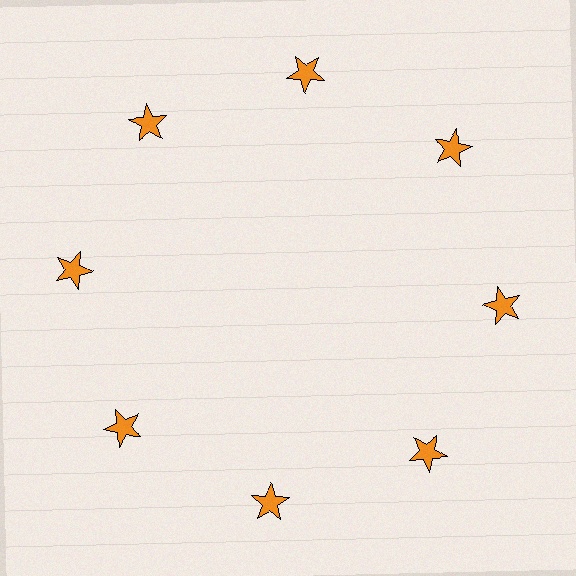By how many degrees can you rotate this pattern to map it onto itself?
The pattern maps onto itself every 45 degrees of rotation.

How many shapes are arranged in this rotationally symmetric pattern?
There are 8 shapes, arranged in 8 groups of 1.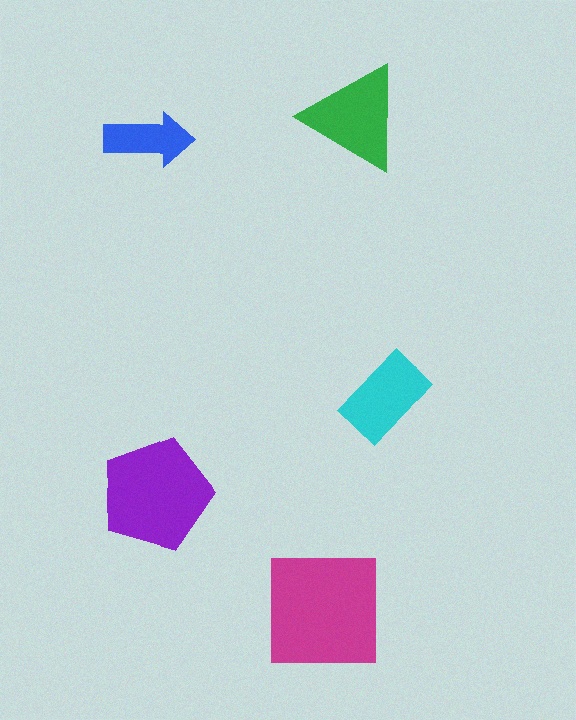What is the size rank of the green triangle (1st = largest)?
3rd.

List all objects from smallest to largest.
The blue arrow, the cyan rectangle, the green triangle, the purple pentagon, the magenta square.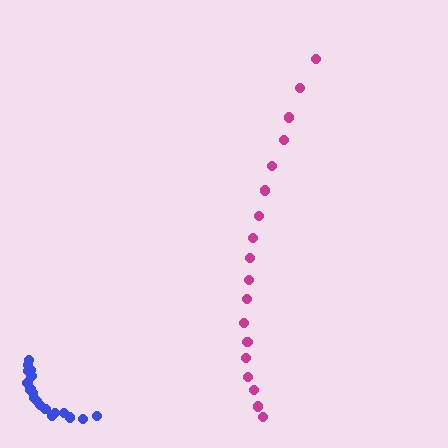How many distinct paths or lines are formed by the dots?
There are 2 distinct paths.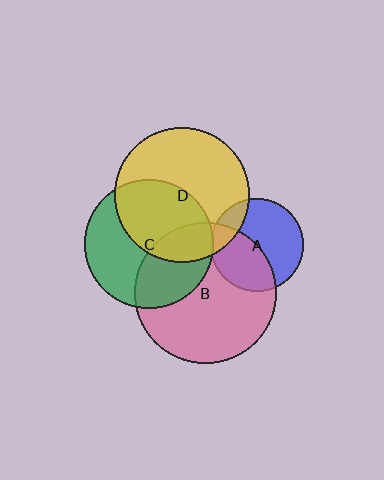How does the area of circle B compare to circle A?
Approximately 2.3 times.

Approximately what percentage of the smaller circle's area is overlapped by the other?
Approximately 15%.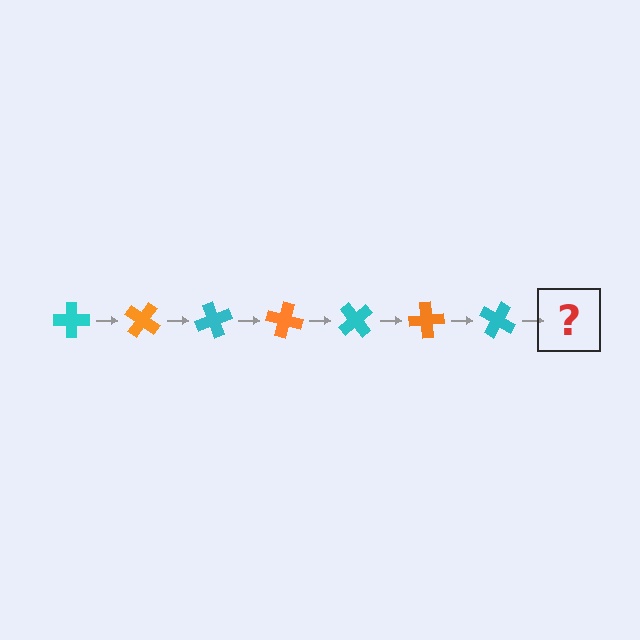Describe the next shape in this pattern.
It should be an orange cross, rotated 245 degrees from the start.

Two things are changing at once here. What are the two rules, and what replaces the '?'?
The two rules are that it rotates 35 degrees each step and the color cycles through cyan and orange. The '?' should be an orange cross, rotated 245 degrees from the start.